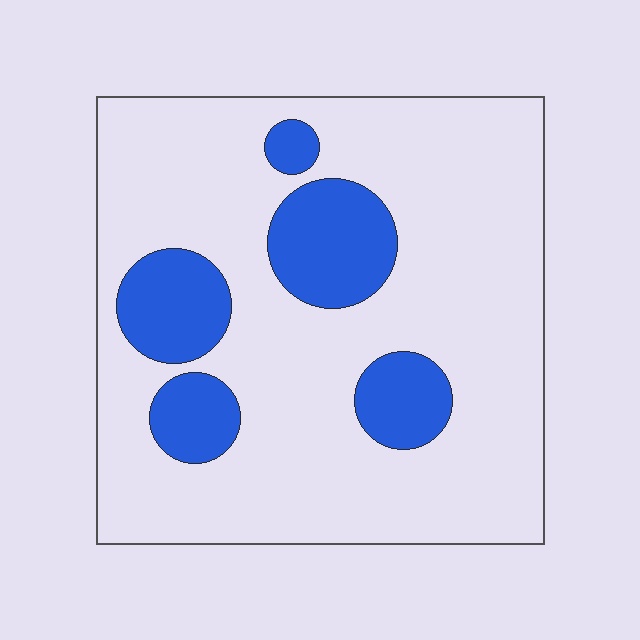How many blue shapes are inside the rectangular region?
5.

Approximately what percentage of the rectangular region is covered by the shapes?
Approximately 20%.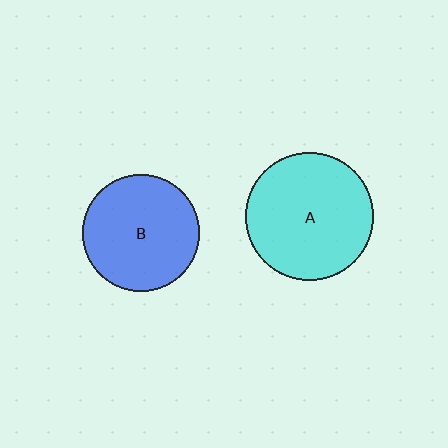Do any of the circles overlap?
No, none of the circles overlap.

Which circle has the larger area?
Circle A (cyan).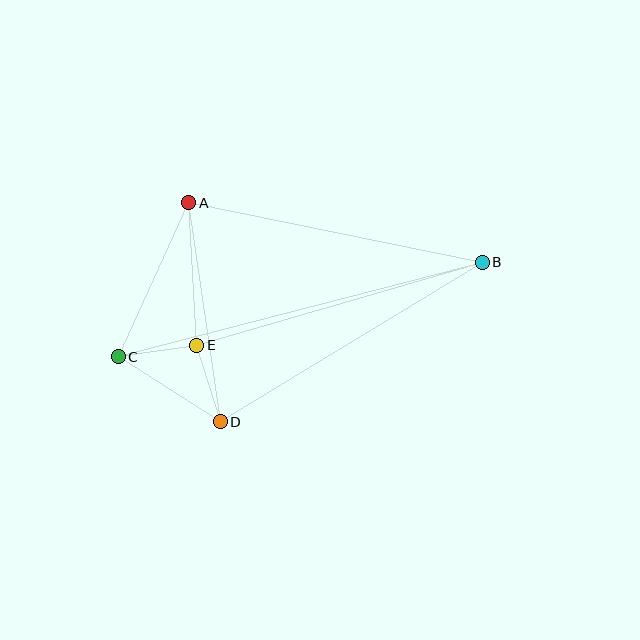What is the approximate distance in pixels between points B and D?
The distance between B and D is approximately 307 pixels.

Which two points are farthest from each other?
Points B and C are farthest from each other.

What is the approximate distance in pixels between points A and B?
The distance between A and B is approximately 300 pixels.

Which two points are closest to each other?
Points D and E are closest to each other.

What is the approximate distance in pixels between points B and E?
The distance between B and E is approximately 297 pixels.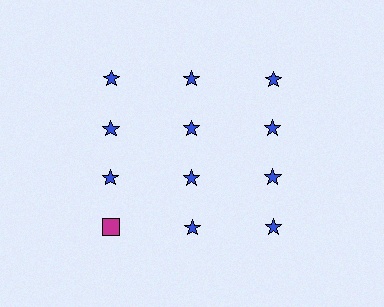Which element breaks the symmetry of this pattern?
The magenta square in the fourth row, leftmost column breaks the symmetry. All other shapes are blue stars.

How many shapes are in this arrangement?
There are 12 shapes arranged in a grid pattern.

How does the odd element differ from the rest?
It differs in both color (magenta instead of blue) and shape (square instead of star).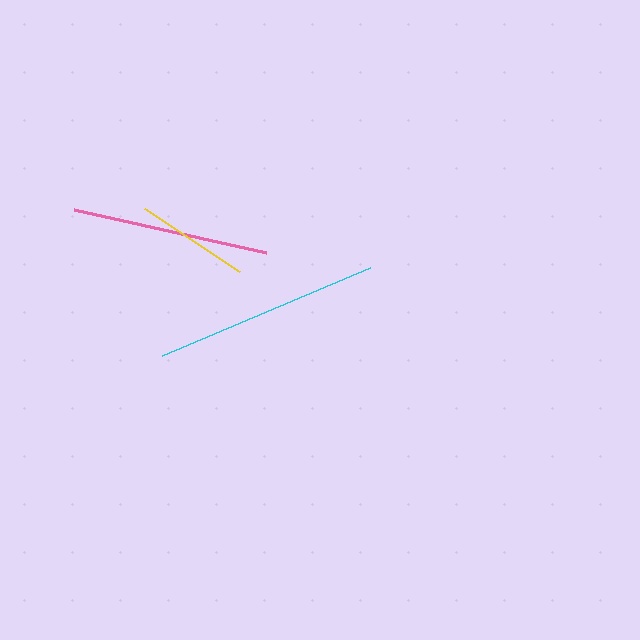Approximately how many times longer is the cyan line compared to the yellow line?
The cyan line is approximately 2.0 times the length of the yellow line.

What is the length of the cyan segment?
The cyan segment is approximately 226 pixels long.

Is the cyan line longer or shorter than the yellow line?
The cyan line is longer than the yellow line.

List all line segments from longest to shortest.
From longest to shortest: cyan, pink, yellow.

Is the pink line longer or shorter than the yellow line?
The pink line is longer than the yellow line.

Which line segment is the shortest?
The yellow line is the shortest at approximately 114 pixels.